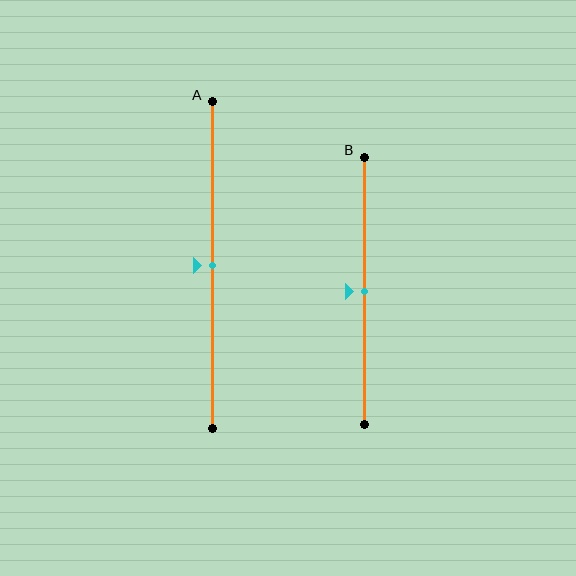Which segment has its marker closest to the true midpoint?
Segment A has its marker closest to the true midpoint.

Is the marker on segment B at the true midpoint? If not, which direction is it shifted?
Yes, the marker on segment B is at the true midpoint.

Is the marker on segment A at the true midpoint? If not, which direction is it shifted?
Yes, the marker on segment A is at the true midpoint.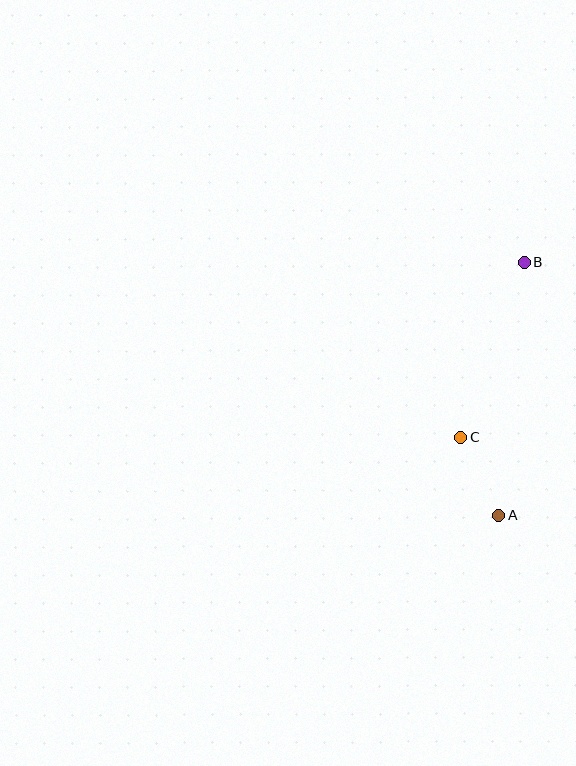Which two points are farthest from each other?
Points A and B are farthest from each other.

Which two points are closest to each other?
Points A and C are closest to each other.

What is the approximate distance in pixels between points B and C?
The distance between B and C is approximately 187 pixels.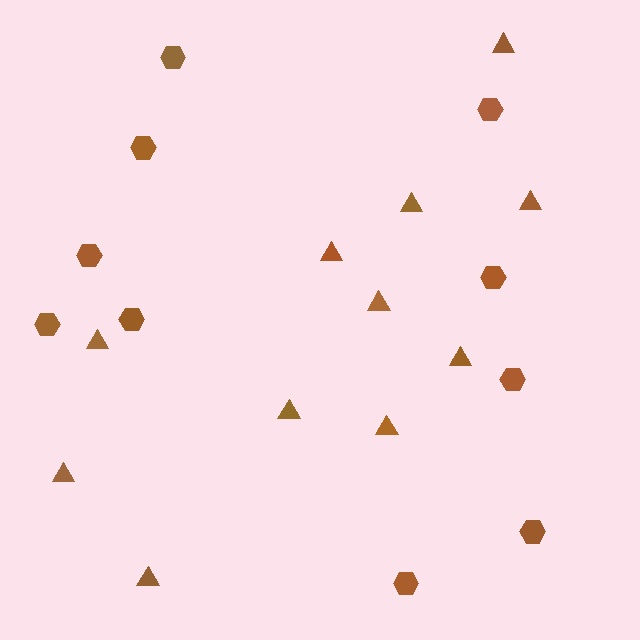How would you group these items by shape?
There are 2 groups: one group of triangles (11) and one group of hexagons (10).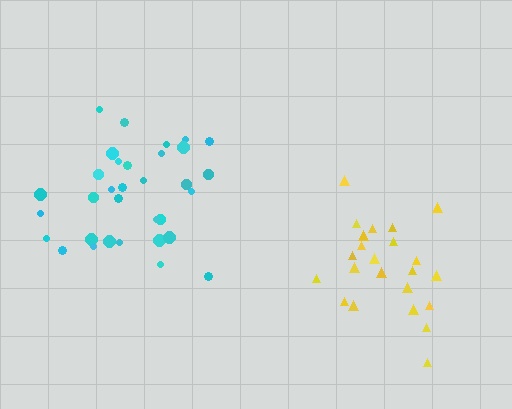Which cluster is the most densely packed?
Yellow.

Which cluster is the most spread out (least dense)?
Cyan.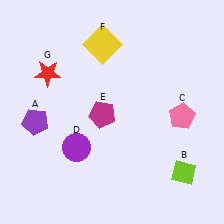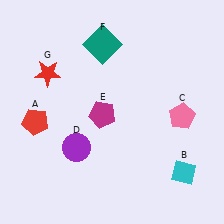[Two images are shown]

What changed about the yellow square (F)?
In Image 1, F is yellow. In Image 2, it changed to teal.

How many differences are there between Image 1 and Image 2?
There are 3 differences between the two images.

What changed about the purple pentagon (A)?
In Image 1, A is purple. In Image 2, it changed to red.